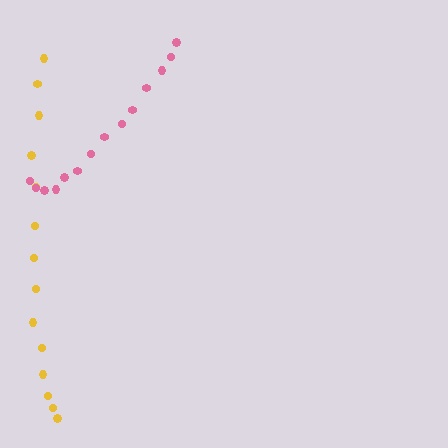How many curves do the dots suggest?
There are 2 distinct paths.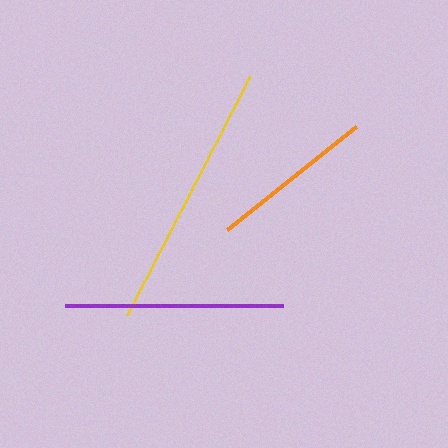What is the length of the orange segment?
The orange segment is approximately 165 pixels long.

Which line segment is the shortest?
The orange line is the shortest at approximately 165 pixels.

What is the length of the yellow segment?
The yellow segment is approximately 269 pixels long.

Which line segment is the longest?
The yellow line is the longest at approximately 269 pixels.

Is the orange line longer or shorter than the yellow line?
The yellow line is longer than the orange line.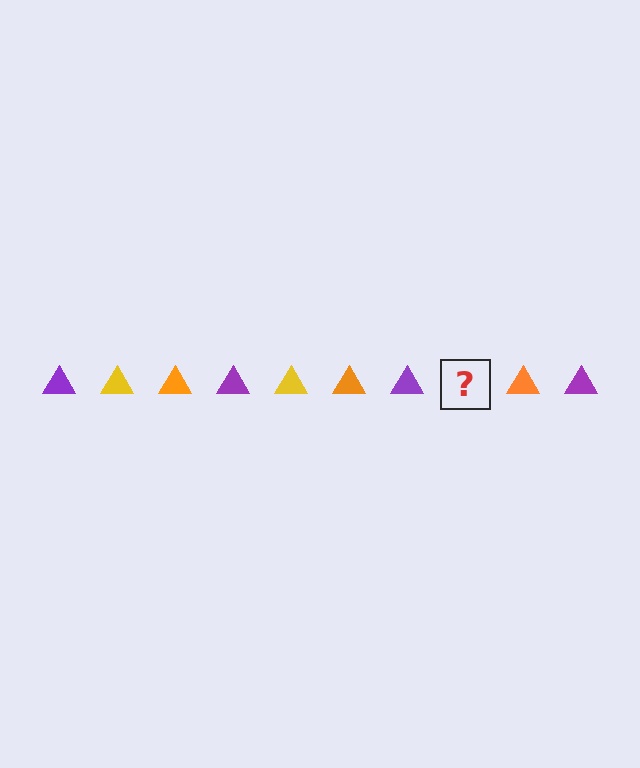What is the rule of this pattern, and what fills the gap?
The rule is that the pattern cycles through purple, yellow, orange triangles. The gap should be filled with a yellow triangle.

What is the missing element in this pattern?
The missing element is a yellow triangle.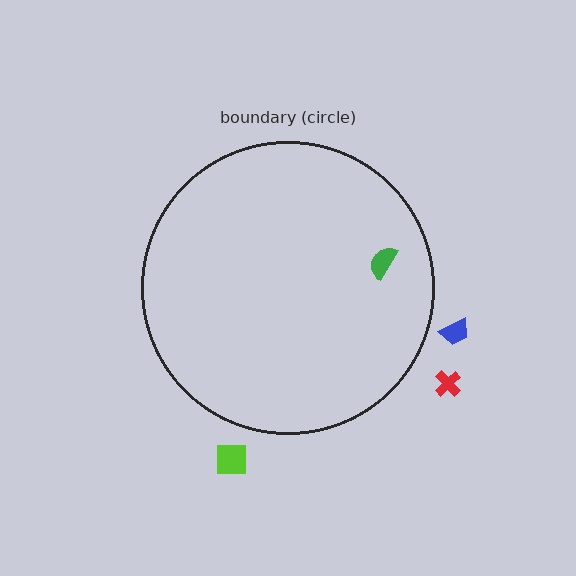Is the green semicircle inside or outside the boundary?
Inside.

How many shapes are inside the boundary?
1 inside, 3 outside.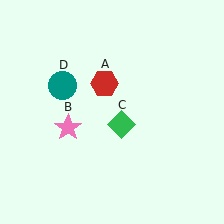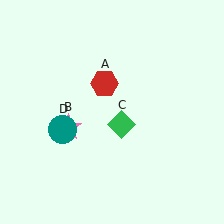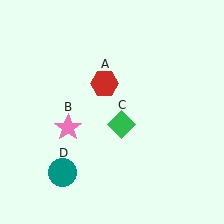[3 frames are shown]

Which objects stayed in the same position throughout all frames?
Red hexagon (object A) and pink star (object B) and green diamond (object C) remained stationary.